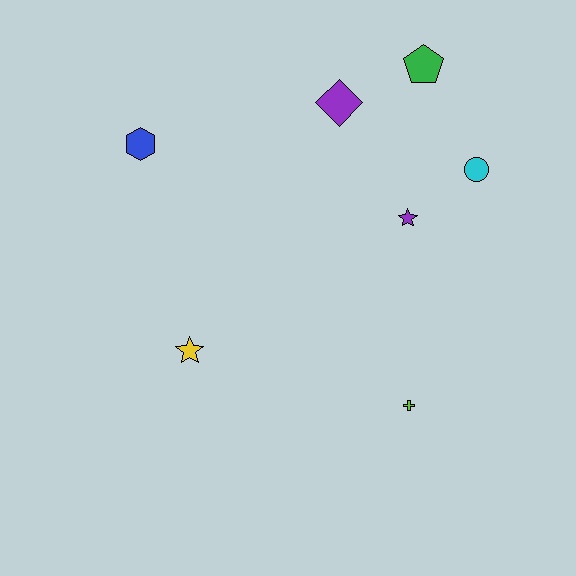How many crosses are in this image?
There is 1 cross.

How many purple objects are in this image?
There are 2 purple objects.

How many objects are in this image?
There are 7 objects.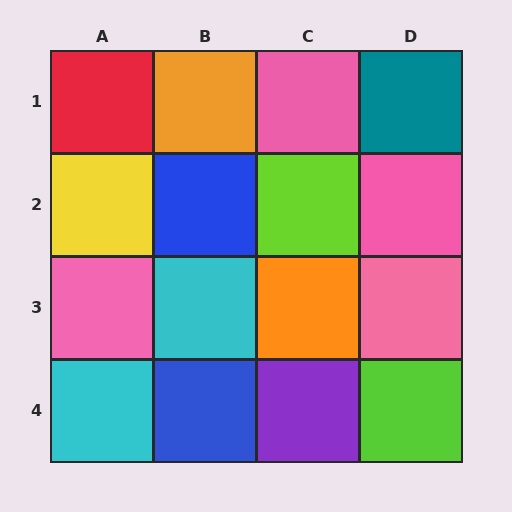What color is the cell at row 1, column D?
Teal.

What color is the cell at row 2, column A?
Yellow.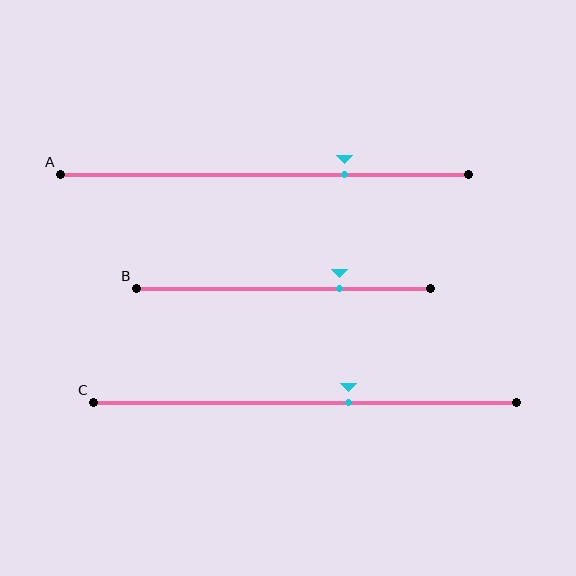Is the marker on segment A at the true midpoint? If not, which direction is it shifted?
No, the marker on segment A is shifted to the right by about 20% of the segment length.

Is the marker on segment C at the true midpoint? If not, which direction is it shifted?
No, the marker on segment C is shifted to the right by about 10% of the segment length.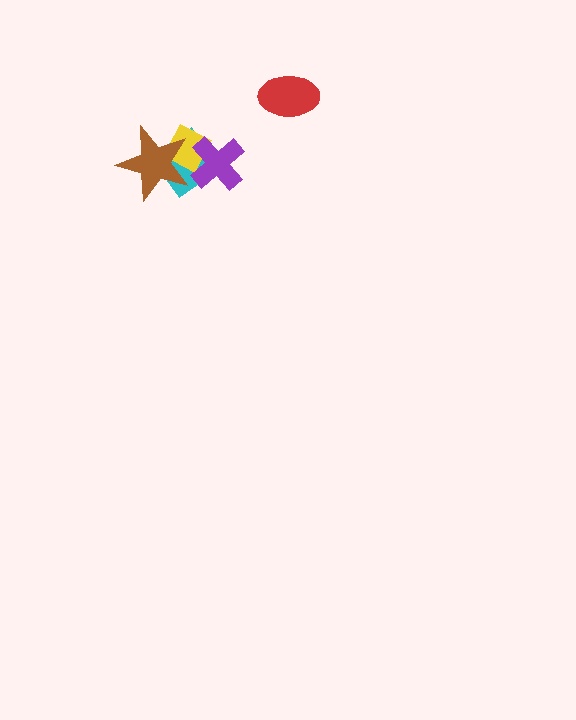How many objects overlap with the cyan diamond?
3 objects overlap with the cyan diamond.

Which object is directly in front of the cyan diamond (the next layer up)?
The yellow diamond is directly in front of the cyan diamond.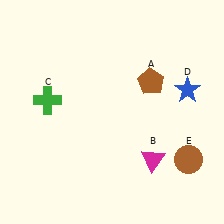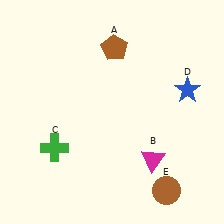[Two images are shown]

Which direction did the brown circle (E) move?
The brown circle (E) moved down.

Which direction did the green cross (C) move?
The green cross (C) moved down.